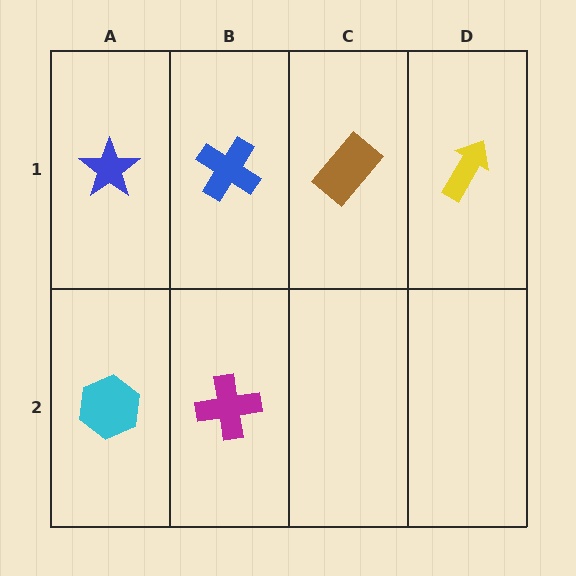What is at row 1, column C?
A brown rectangle.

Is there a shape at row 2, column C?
No, that cell is empty.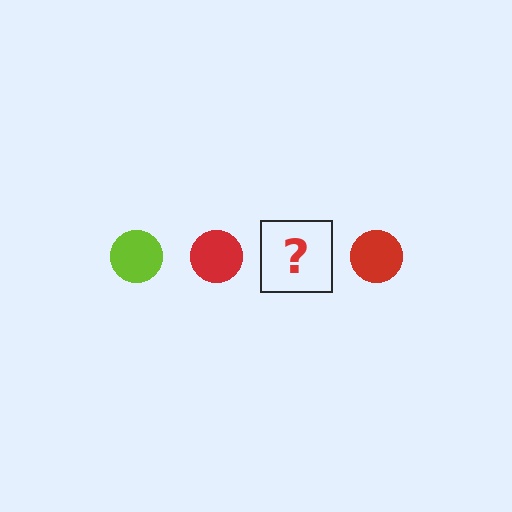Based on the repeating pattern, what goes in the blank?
The blank should be a lime circle.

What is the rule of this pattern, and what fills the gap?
The rule is that the pattern cycles through lime, red circles. The gap should be filled with a lime circle.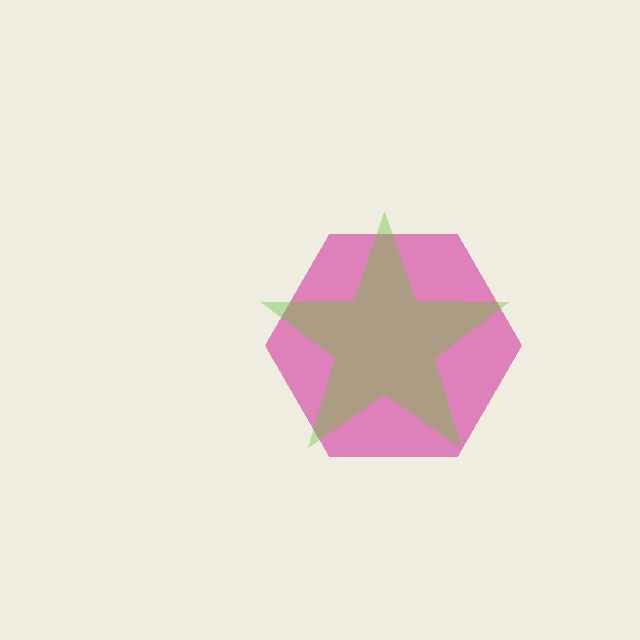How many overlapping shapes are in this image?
There are 2 overlapping shapes in the image.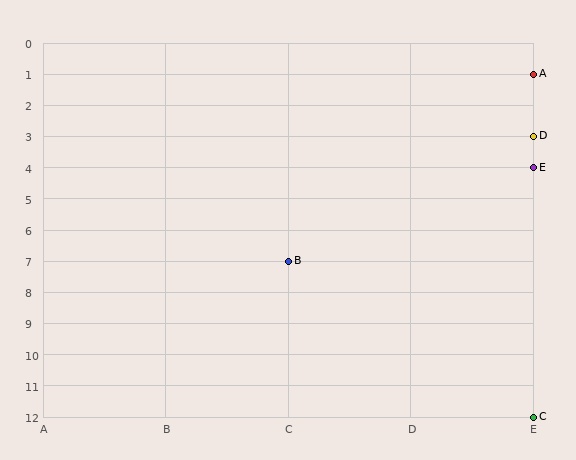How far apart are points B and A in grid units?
Points B and A are 2 columns and 6 rows apart (about 6.3 grid units diagonally).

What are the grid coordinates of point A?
Point A is at grid coordinates (E, 1).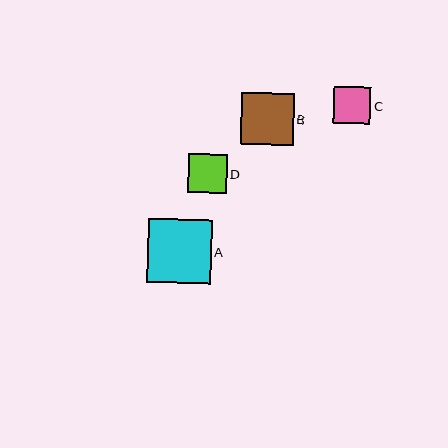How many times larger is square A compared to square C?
Square A is approximately 1.7 times the size of square C.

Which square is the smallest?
Square C is the smallest with a size of approximately 37 pixels.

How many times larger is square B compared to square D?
Square B is approximately 1.4 times the size of square D.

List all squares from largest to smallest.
From largest to smallest: A, B, D, C.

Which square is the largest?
Square A is the largest with a size of approximately 64 pixels.